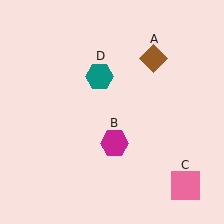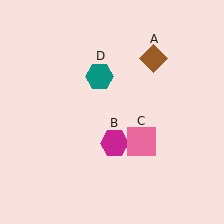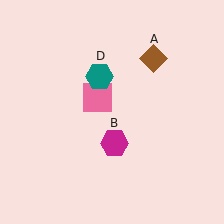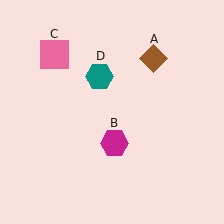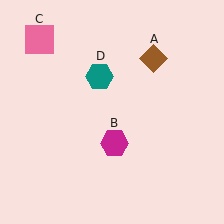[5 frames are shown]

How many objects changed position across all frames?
1 object changed position: pink square (object C).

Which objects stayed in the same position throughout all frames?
Brown diamond (object A) and magenta hexagon (object B) and teal hexagon (object D) remained stationary.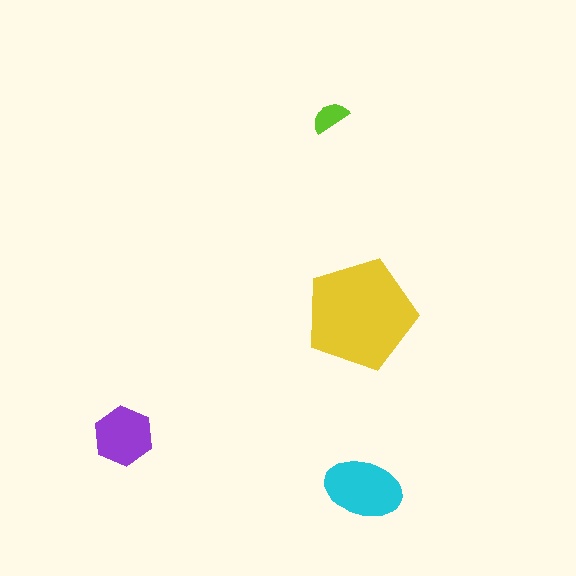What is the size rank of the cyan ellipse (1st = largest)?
2nd.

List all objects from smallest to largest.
The lime semicircle, the purple hexagon, the cyan ellipse, the yellow pentagon.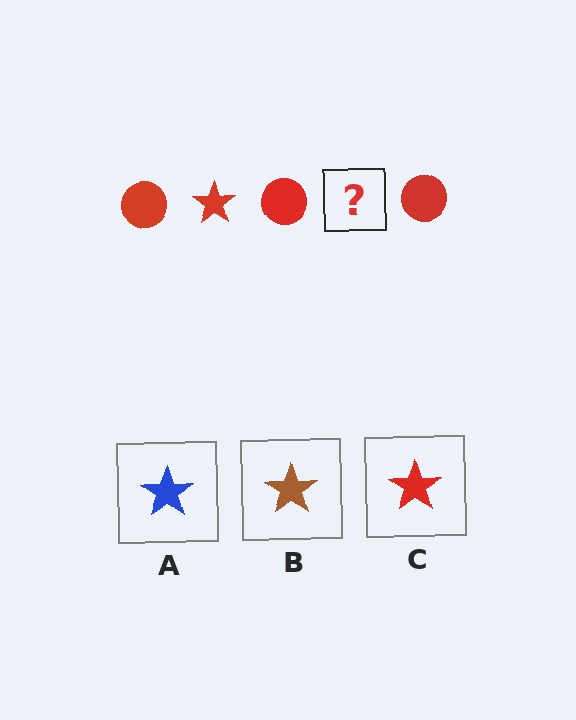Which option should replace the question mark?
Option C.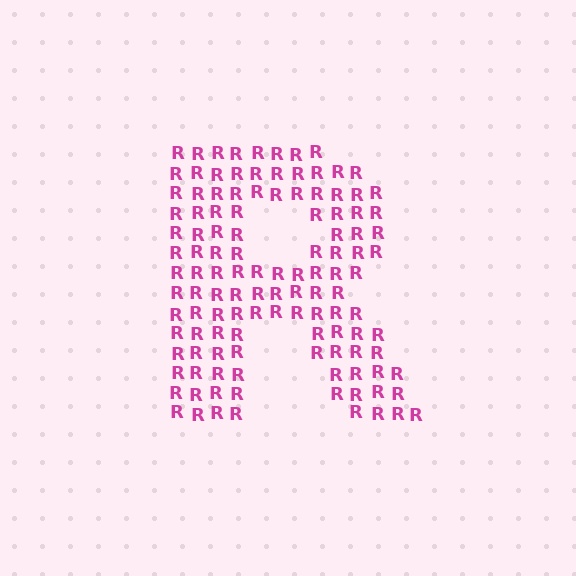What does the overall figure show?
The overall figure shows the letter R.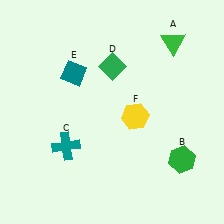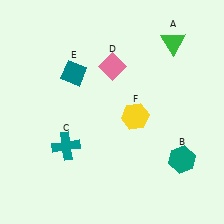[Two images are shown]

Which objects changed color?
B changed from green to teal. D changed from green to pink.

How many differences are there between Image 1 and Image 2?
There are 2 differences between the two images.